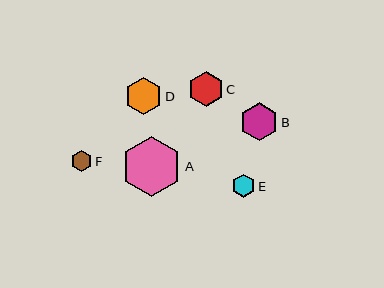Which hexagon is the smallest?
Hexagon F is the smallest with a size of approximately 21 pixels.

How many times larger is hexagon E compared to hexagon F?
Hexagon E is approximately 1.1 times the size of hexagon F.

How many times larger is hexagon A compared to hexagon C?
Hexagon A is approximately 1.7 times the size of hexagon C.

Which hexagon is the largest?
Hexagon A is the largest with a size of approximately 60 pixels.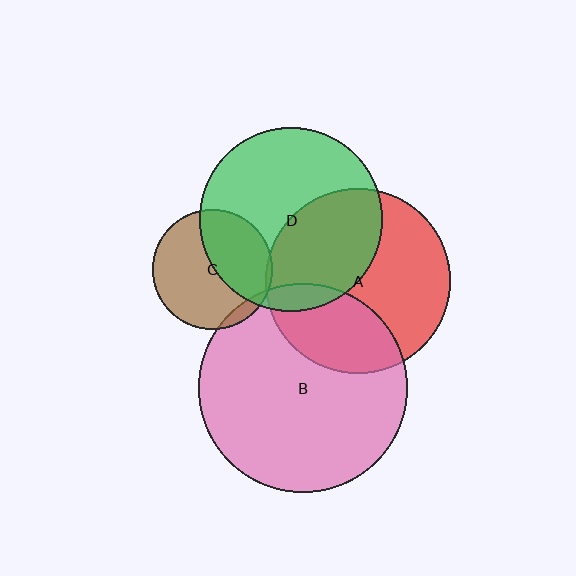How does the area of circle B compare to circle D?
Approximately 1.3 times.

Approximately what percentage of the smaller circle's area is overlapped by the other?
Approximately 30%.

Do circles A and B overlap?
Yes.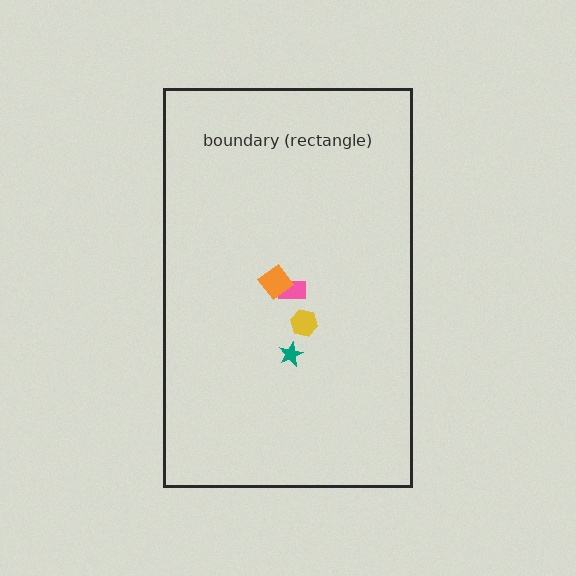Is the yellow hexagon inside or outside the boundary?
Inside.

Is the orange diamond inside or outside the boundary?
Inside.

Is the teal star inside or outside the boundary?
Inside.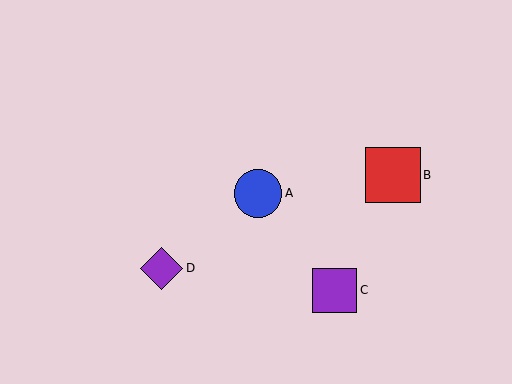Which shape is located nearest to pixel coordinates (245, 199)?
The blue circle (labeled A) at (258, 194) is nearest to that location.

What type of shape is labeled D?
Shape D is a purple diamond.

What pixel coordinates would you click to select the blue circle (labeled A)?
Click at (258, 194) to select the blue circle A.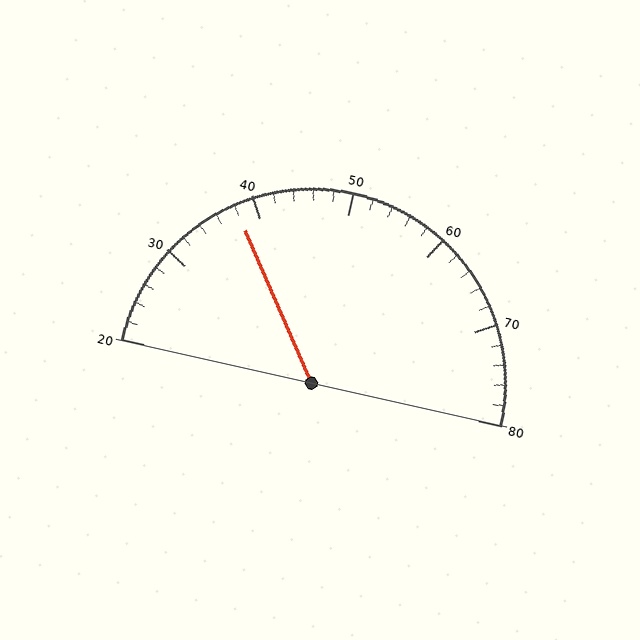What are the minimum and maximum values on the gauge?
The gauge ranges from 20 to 80.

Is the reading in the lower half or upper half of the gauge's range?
The reading is in the lower half of the range (20 to 80).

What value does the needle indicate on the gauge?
The needle indicates approximately 38.